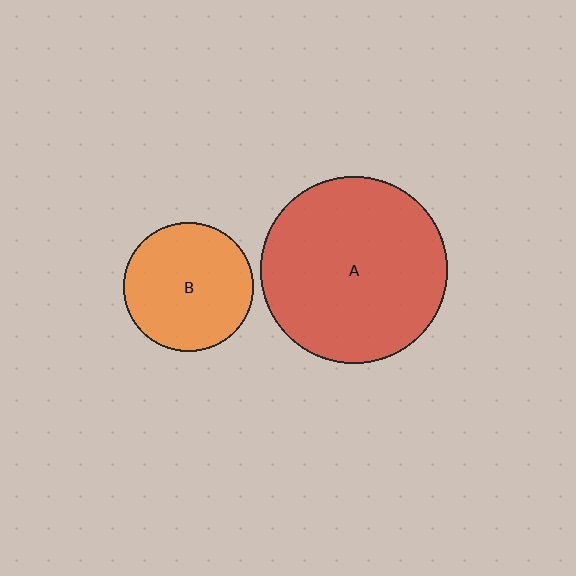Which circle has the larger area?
Circle A (red).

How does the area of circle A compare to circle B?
Approximately 2.1 times.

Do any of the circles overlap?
No, none of the circles overlap.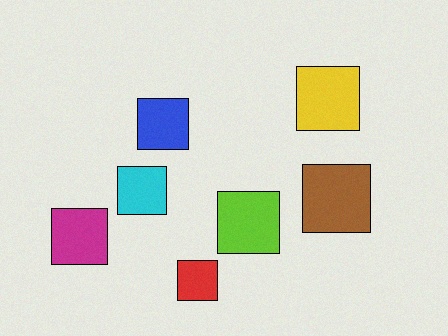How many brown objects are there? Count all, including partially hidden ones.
There is 1 brown object.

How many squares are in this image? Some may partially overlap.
There are 7 squares.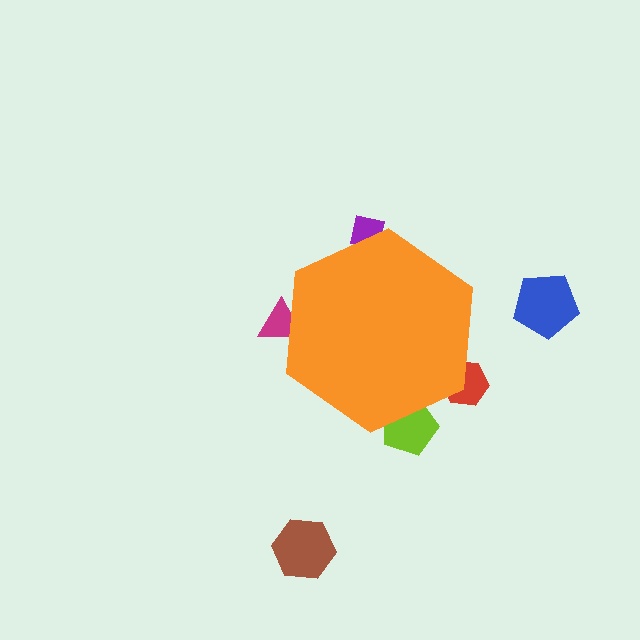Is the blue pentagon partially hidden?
No, the blue pentagon is fully visible.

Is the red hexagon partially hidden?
Yes, the red hexagon is partially hidden behind the orange hexagon.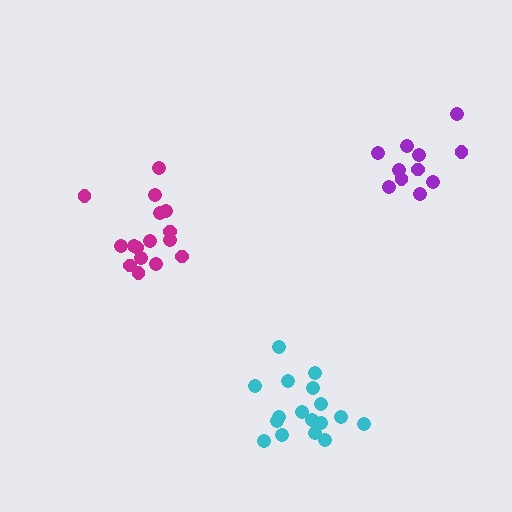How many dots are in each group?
Group 1: 17 dots, Group 2: 11 dots, Group 3: 16 dots (44 total).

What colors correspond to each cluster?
The clusters are colored: cyan, purple, magenta.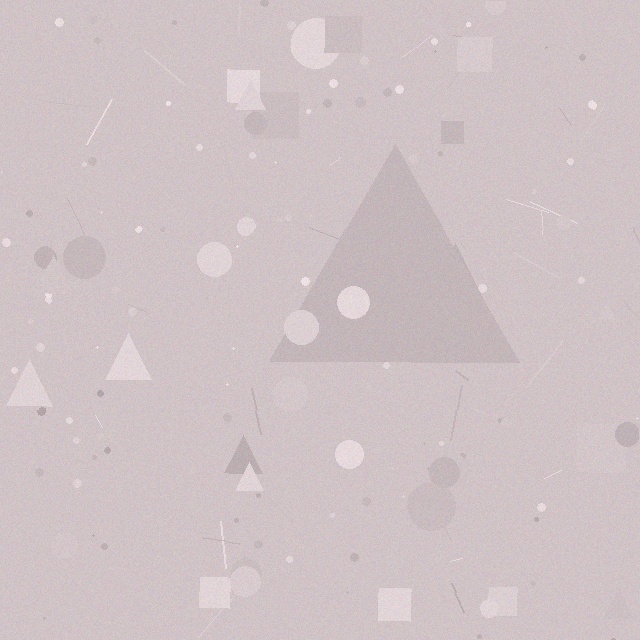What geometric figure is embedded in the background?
A triangle is embedded in the background.